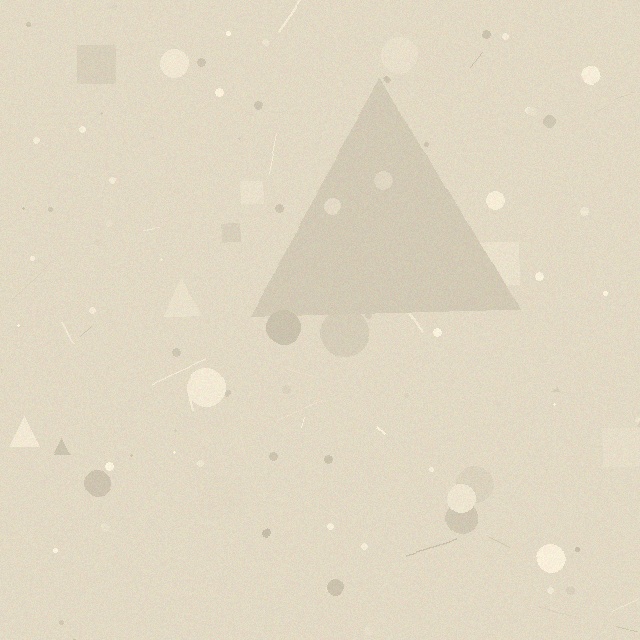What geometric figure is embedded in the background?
A triangle is embedded in the background.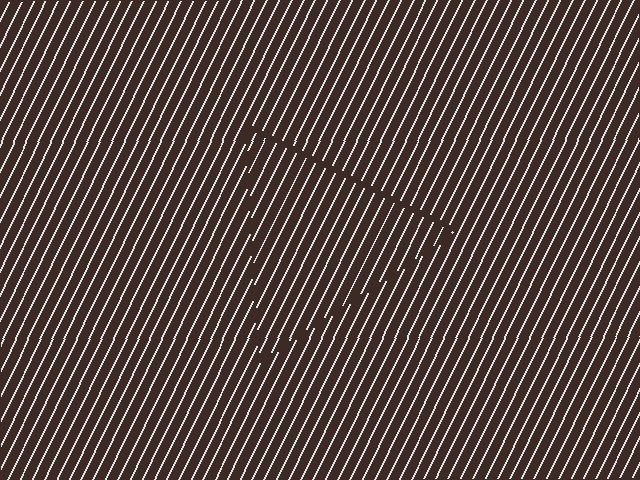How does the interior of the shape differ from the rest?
The interior of the shape contains the same grating, shifted by half a period — the contour is defined by the phase discontinuity where line-ends from the inner and outer gratings abut.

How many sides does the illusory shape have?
3 sides — the line-ends trace a triangle.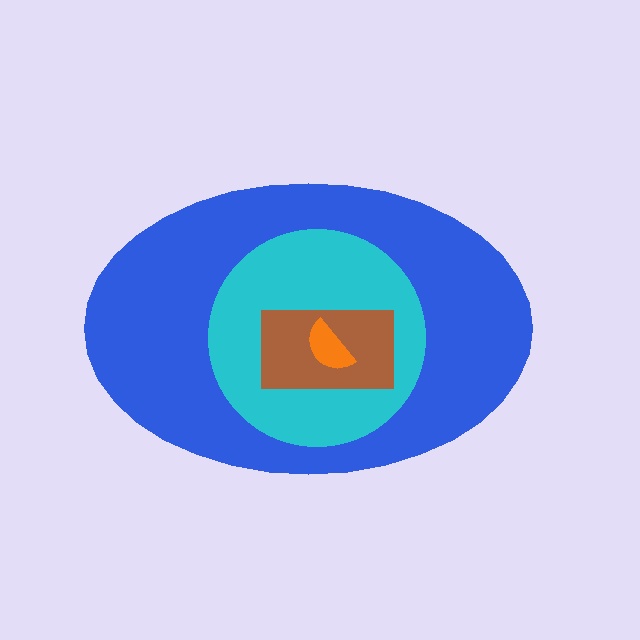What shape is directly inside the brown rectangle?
The orange semicircle.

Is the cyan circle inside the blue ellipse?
Yes.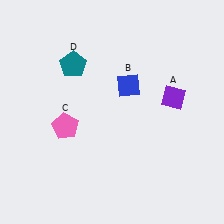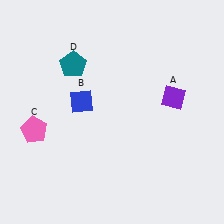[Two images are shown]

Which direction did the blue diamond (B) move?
The blue diamond (B) moved left.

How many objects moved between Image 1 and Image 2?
2 objects moved between the two images.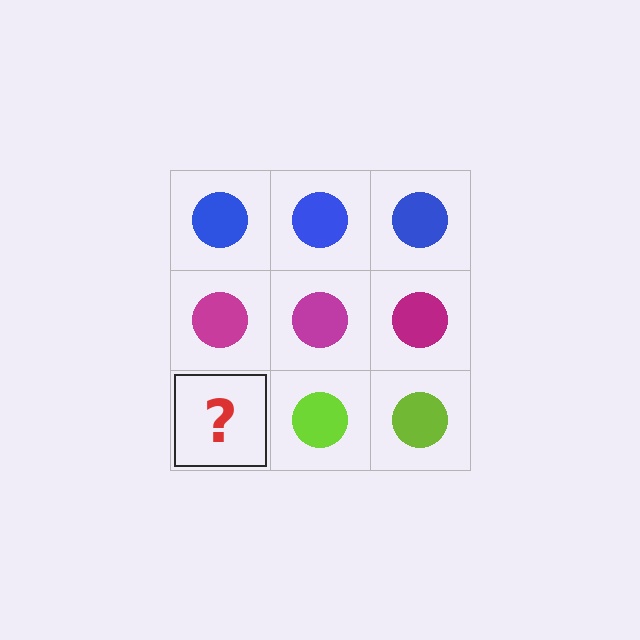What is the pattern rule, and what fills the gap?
The rule is that each row has a consistent color. The gap should be filled with a lime circle.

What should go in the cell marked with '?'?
The missing cell should contain a lime circle.